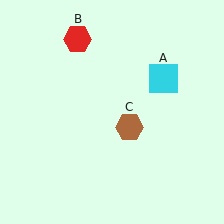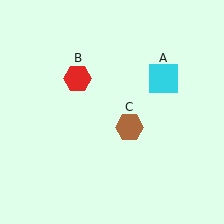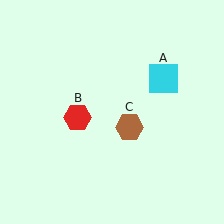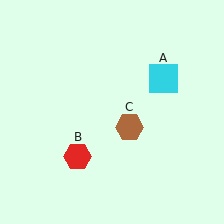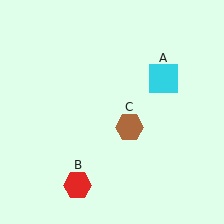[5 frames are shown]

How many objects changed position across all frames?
1 object changed position: red hexagon (object B).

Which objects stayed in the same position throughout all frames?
Cyan square (object A) and brown hexagon (object C) remained stationary.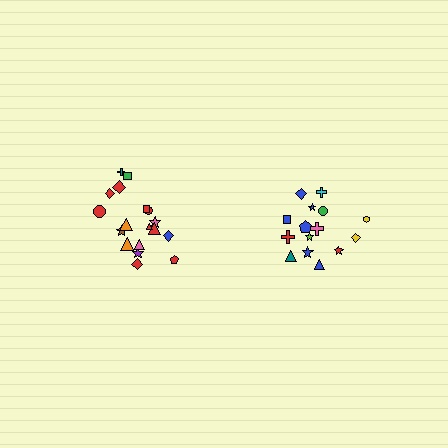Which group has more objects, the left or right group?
The left group.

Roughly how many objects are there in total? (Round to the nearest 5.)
Roughly 35 objects in total.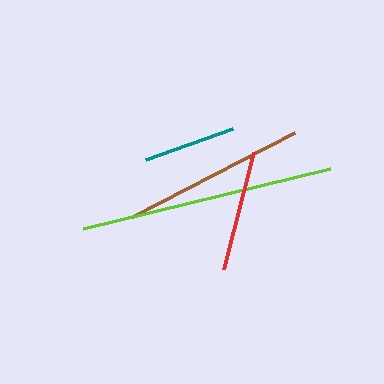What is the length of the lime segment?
The lime segment is approximately 254 pixels long.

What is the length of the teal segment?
The teal segment is approximately 92 pixels long.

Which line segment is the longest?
The lime line is the longest at approximately 254 pixels.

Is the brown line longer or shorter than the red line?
The brown line is longer than the red line.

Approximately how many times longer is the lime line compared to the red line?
The lime line is approximately 2.1 times the length of the red line.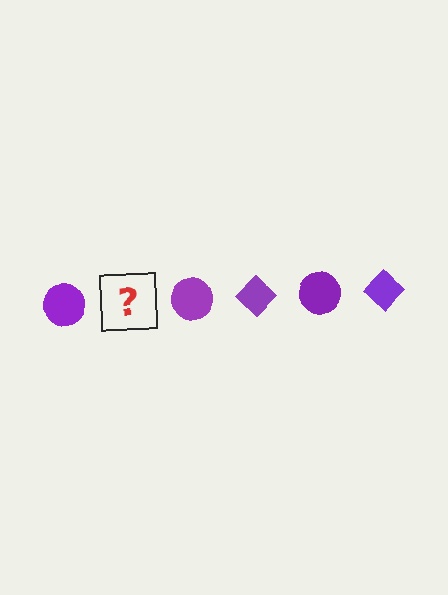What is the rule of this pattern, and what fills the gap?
The rule is that the pattern cycles through circle, diamond shapes in purple. The gap should be filled with a purple diamond.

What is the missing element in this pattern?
The missing element is a purple diamond.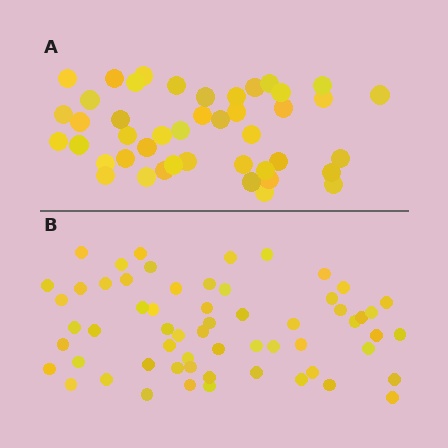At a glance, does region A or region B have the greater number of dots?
Region B (the bottom region) has more dots.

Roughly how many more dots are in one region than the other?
Region B has approximately 15 more dots than region A.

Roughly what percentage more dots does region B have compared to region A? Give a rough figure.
About 35% more.